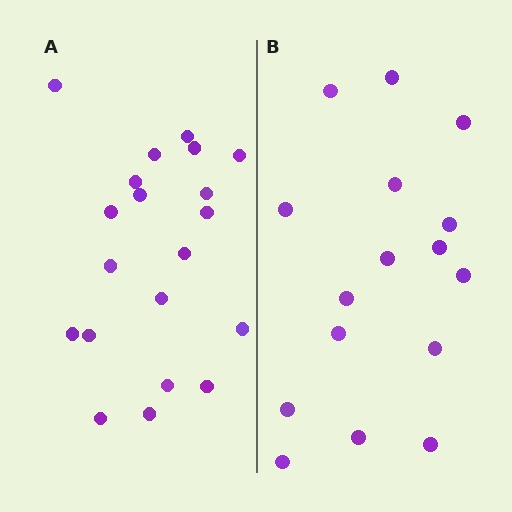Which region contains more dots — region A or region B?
Region A (the left region) has more dots.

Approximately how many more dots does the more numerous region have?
Region A has about 4 more dots than region B.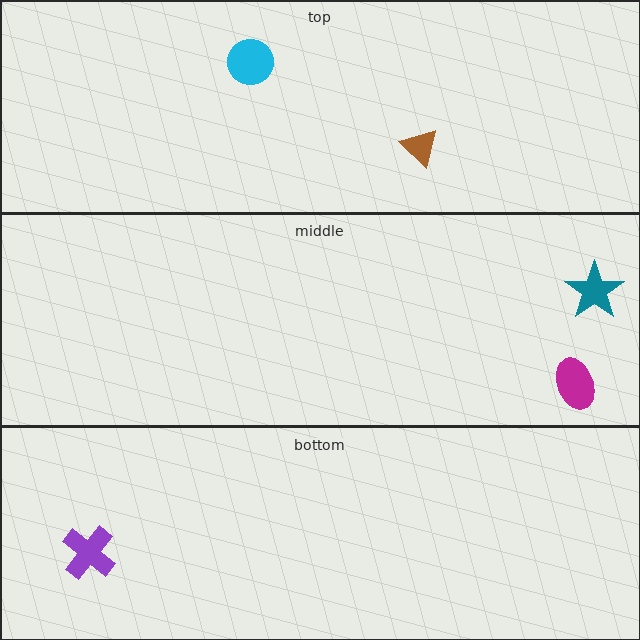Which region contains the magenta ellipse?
The middle region.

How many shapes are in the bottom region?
1.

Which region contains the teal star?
The middle region.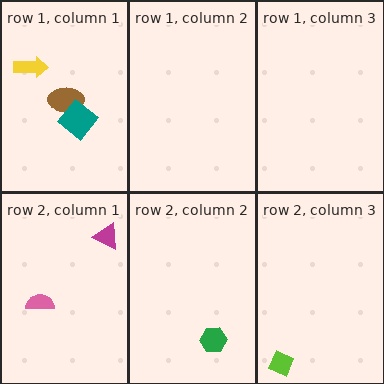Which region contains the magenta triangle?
The row 2, column 1 region.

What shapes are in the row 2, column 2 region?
The green hexagon.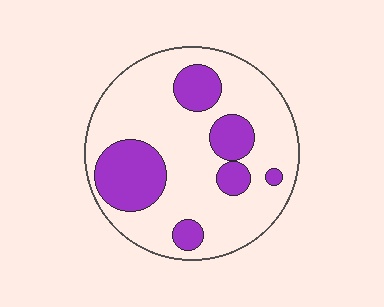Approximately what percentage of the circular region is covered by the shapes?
Approximately 25%.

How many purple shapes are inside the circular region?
6.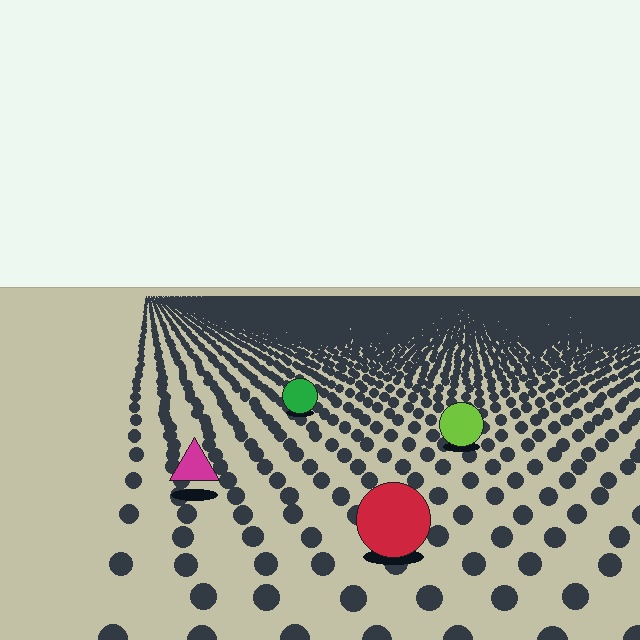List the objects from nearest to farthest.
From nearest to farthest: the red circle, the magenta triangle, the lime circle, the green circle.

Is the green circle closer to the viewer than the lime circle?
No. The lime circle is closer — you can tell from the texture gradient: the ground texture is coarser near it.